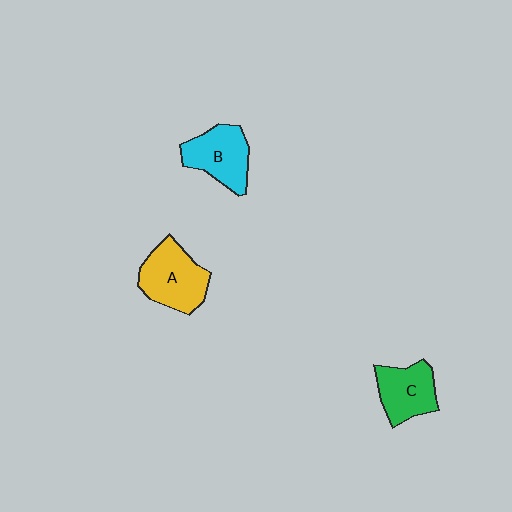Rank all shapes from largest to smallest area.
From largest to smallest: A (yellow), B (cyan), C (green).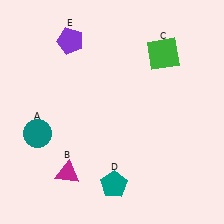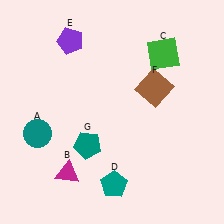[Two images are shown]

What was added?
A brown square (F), a teal pentagon (G) were added in Image 2.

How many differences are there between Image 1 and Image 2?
There are 2 differences between the two images.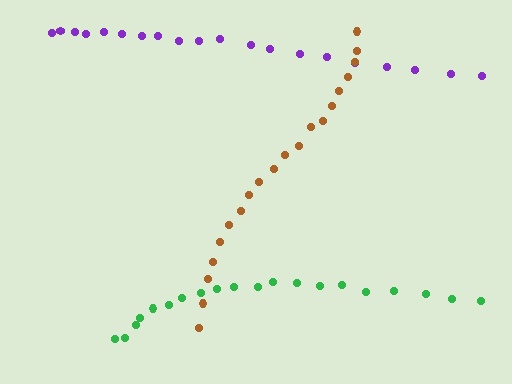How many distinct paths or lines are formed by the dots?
There are 3 distinct paths.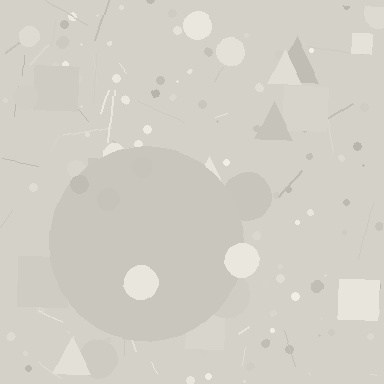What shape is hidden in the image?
A circle is hidden in the image.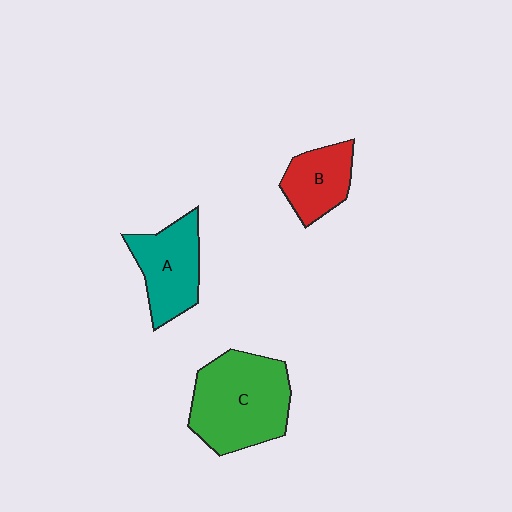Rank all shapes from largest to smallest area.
From largest to smallest: C (green), A (teal), B (red).